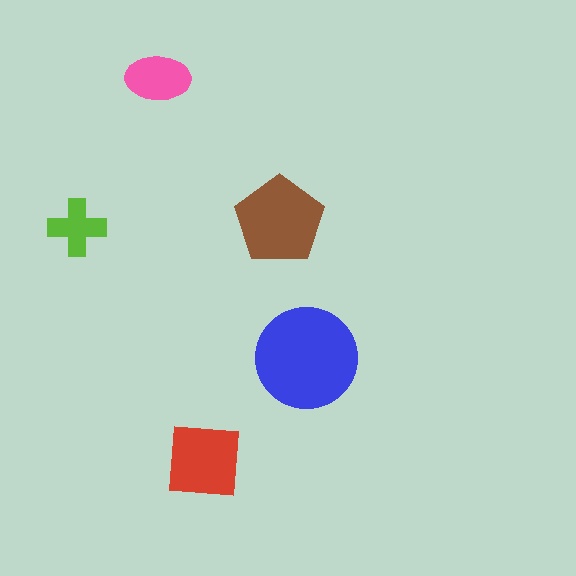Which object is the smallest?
The lime cross.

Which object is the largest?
The blue circle.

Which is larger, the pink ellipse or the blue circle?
The blue circle.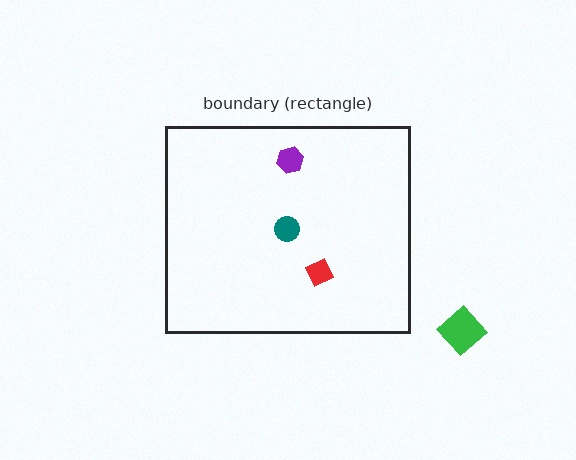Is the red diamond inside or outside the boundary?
Inside.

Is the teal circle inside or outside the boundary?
Inside.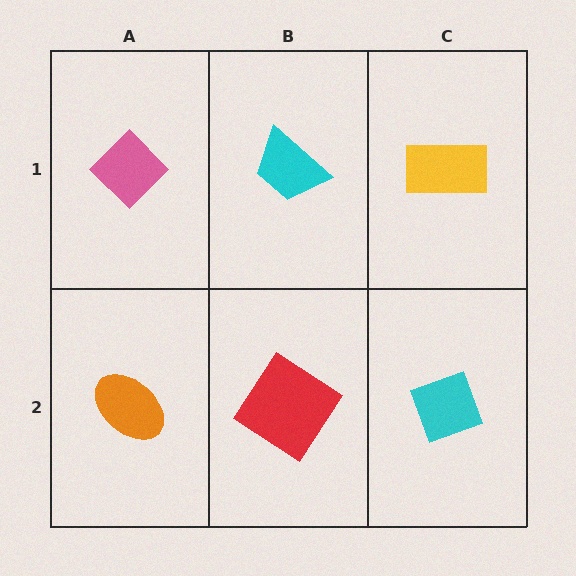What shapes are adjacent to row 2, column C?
A yellow rectangle (row 1, column C), a red diamond (row 2, column B).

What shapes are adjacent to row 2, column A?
A pink diamond (row 1, column A), a red diamond (row 2, column B).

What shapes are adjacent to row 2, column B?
A cyan trapezoid (row 1, column B), an orange ellipse (row 2, column A), a cyan diamond (row 2, column C).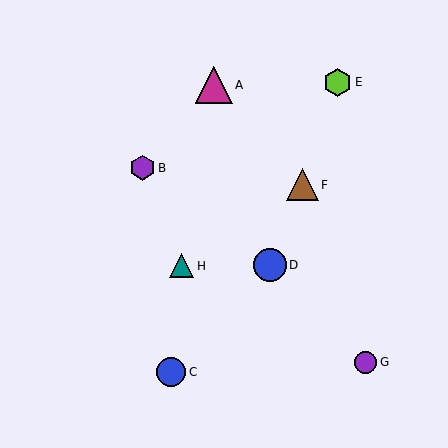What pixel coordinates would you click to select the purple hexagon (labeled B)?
Click at (143, 168) to select the purple hexagon B.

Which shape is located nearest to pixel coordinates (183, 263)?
The teal triangle (labeled H) at (182, 266) is nearest to that location.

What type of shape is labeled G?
Shape G is a purple circle.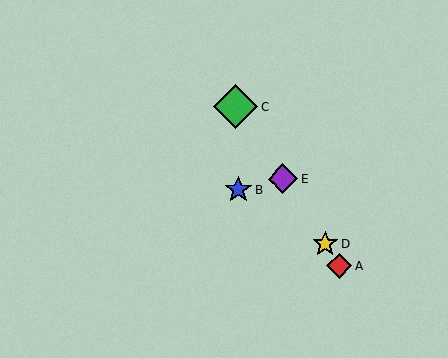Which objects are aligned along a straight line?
Objects A, C, D, E are aligned along a straight line.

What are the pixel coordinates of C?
Object C is at (236, 107).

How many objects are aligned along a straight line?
4 objects (A, C, D, E) are aligned along a straight line.